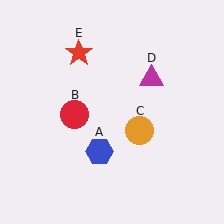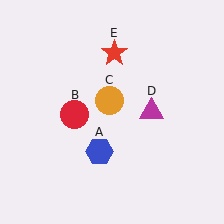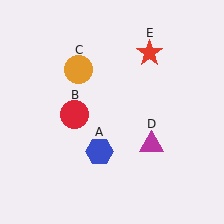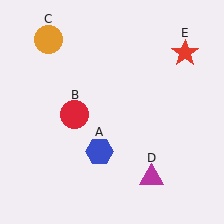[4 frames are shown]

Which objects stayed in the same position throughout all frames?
Blue hexagon (object A) and red circle (object B) remained stationary.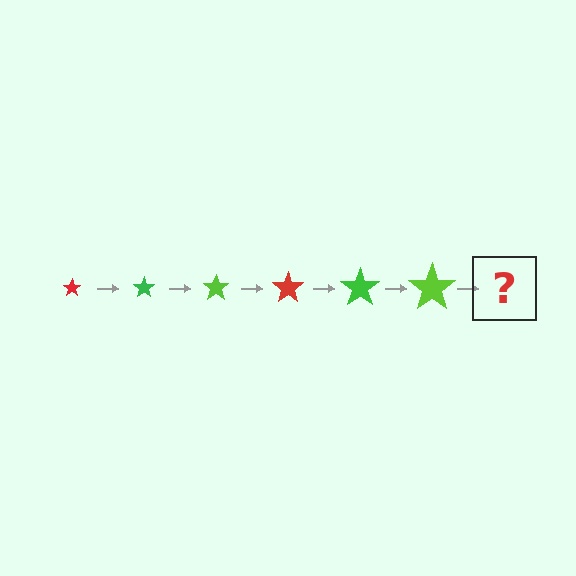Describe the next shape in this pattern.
It should be a red star, larger than the previous one.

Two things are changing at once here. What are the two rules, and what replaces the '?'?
The two rules are that the star grows larger each step and the color cycles through red, green, and lime. The '?' should be a red star, larger than the previous one.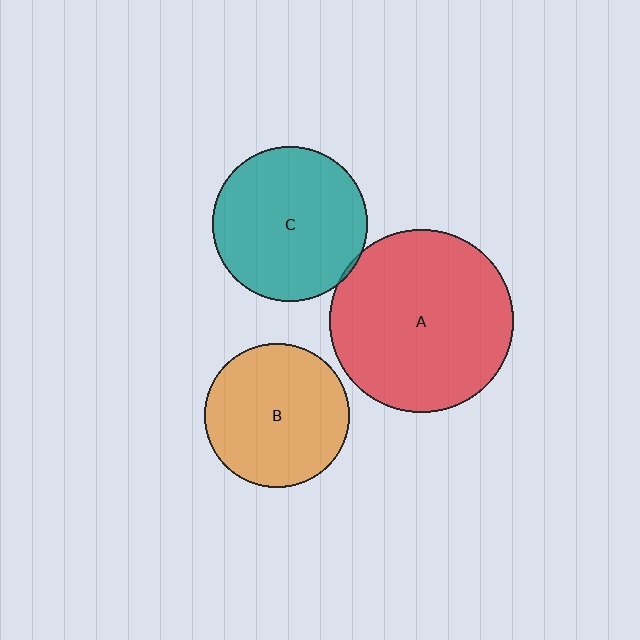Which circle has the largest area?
Circle A (red).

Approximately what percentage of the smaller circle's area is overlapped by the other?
Approximately 5%.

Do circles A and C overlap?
Yes.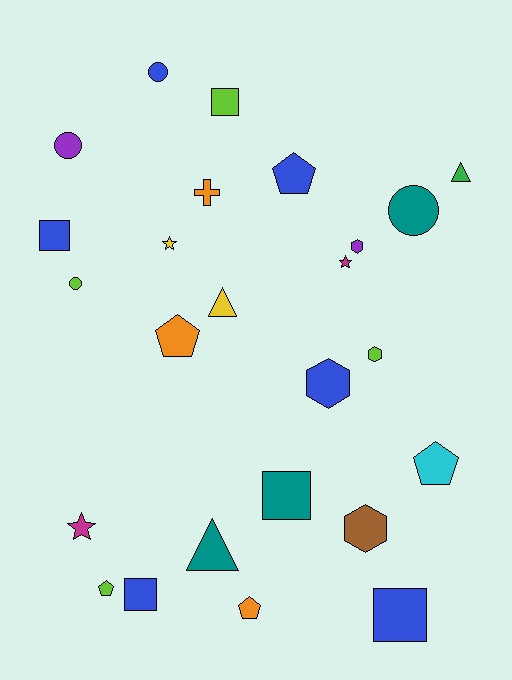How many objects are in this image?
There are 25 objects.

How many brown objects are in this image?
There is 1 brown object.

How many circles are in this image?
There are 4 circles.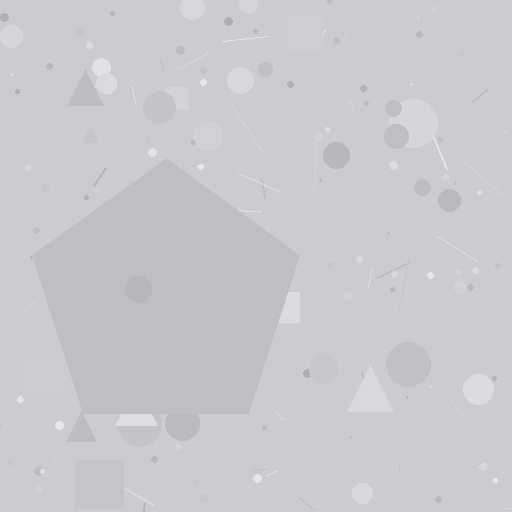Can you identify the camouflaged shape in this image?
The camouflaged shape is a pentagon.